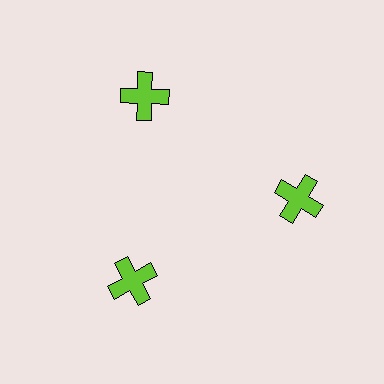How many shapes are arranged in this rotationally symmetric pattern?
There are 3 shapes, arranged in 3 groups of 1.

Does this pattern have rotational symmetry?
Yes, this pattern has 3-fold rotational symmetry. It looks the same after rotating 120 degrees around the center.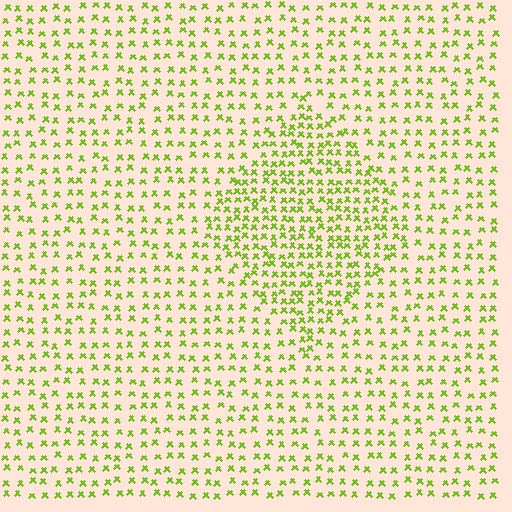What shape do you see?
I see a diamond.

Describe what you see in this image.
The image contains small lime elements arranged at two different densities. A diamond-shaped region is visible where the elements are more densely packed than the surrounding area.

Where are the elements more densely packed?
The elements are more densely packed inside the diamond boundary.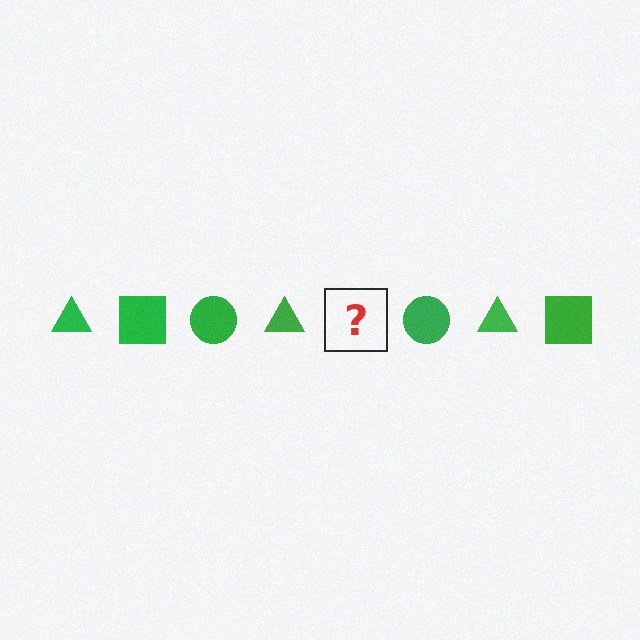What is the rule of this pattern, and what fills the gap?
The rule is that the pattern cycles through triangle, square, circle shapes in green. The gap should be filled with a green square.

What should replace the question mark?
The question mark should be replaced with a green square.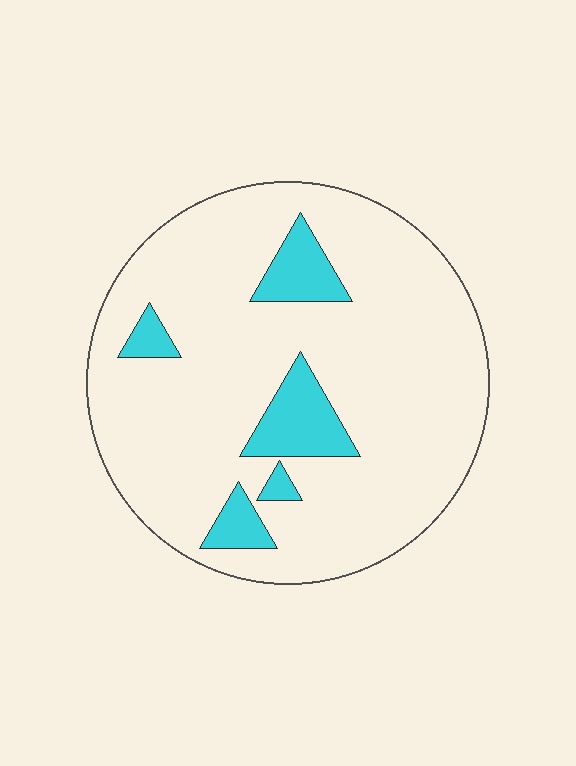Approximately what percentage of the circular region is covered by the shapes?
Approximately 15%.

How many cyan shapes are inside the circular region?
5.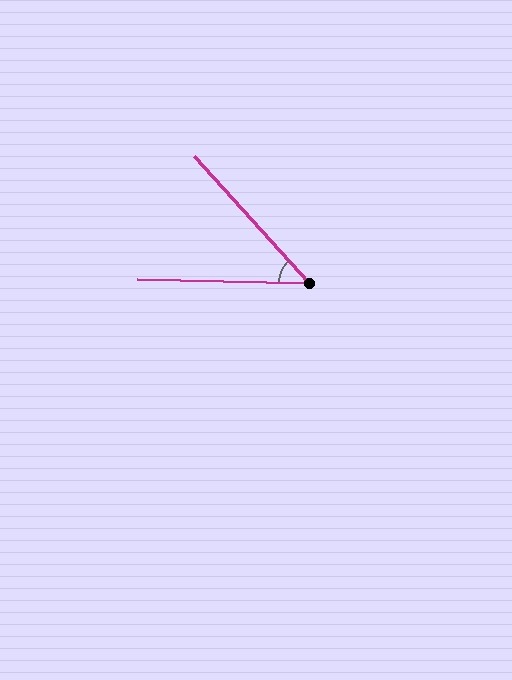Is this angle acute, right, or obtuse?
It is acute.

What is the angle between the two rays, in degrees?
Approximately 47 degrees.